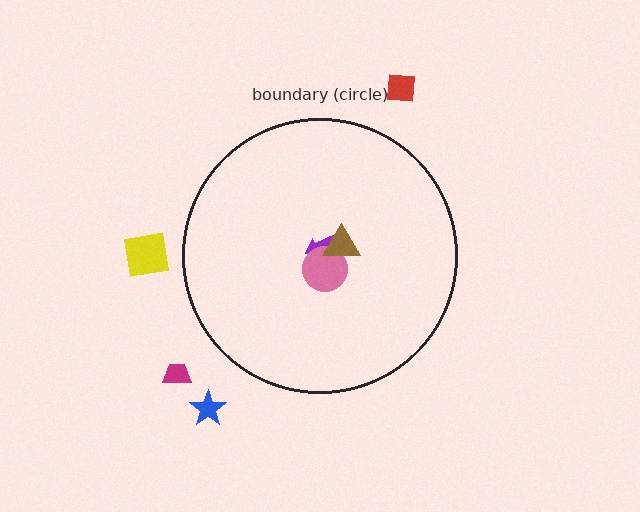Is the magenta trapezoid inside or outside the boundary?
Outside.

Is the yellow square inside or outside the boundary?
Outside.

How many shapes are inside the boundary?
3 inside, 4 outside.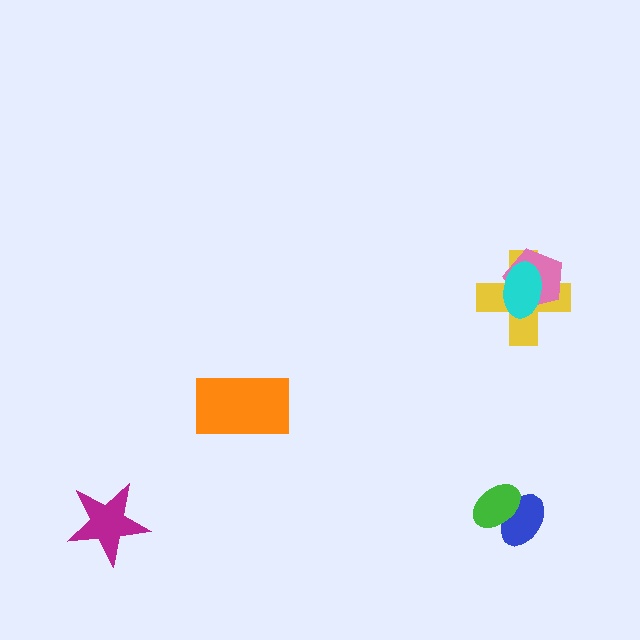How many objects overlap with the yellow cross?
2 objects overlap with the yellow cross.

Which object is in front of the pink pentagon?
The cyan ellipse is in front of the pink pentagon.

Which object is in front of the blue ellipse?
The green ellipse is in front of the blue ellipse.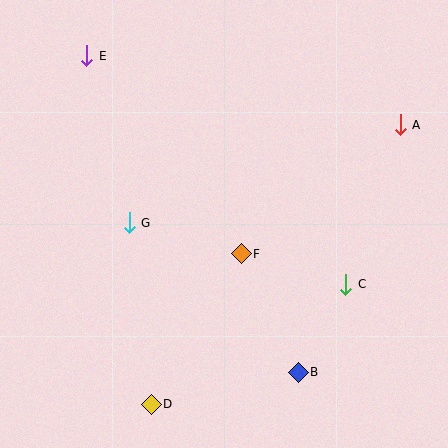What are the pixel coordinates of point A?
Point A is at (400, 125).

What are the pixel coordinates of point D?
Point D is at (151, 404).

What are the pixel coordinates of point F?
Point F is at (241, 254).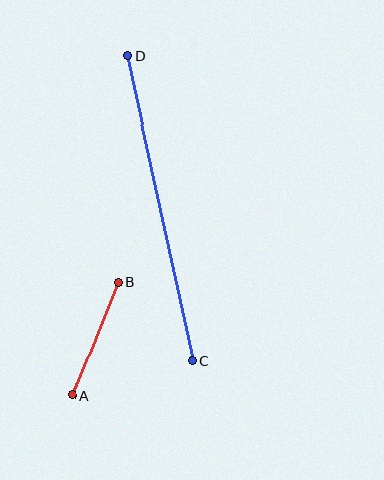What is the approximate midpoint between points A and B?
The midpoint is at approximately (95, 339) pixels.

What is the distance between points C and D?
The distance is approximately 312 pixels.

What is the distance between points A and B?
The distance is approximately 122 pixels.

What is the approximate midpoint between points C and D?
The midpoint is at approximately (160, 208) pixels.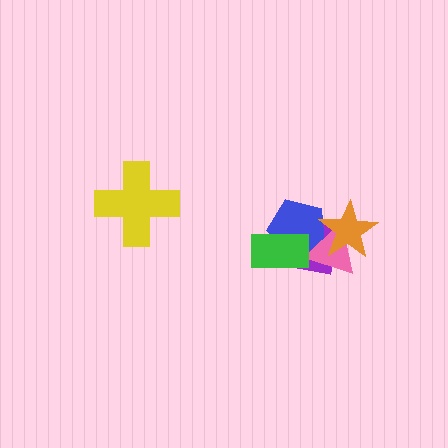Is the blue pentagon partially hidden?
Yes, it is partially covered by another shape.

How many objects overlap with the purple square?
4 objects overlap with the purple square.